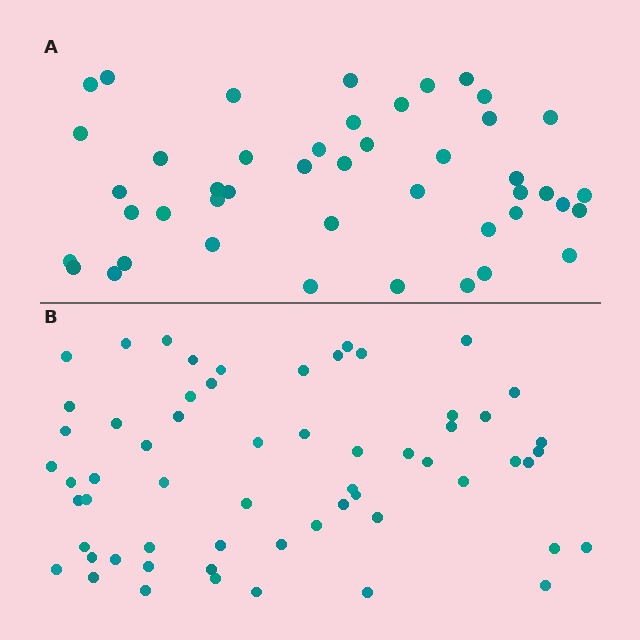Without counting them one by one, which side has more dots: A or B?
Region B (the bottom region) has more dots.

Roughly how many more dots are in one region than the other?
Region B has approximately 15 more dots than region A.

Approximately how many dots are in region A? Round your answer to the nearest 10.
About 40 dots. (The exact count is 45, which rounds to 40.)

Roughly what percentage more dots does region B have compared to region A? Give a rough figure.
About 35% more.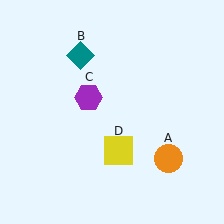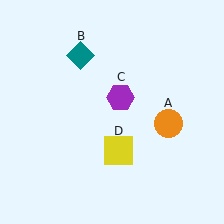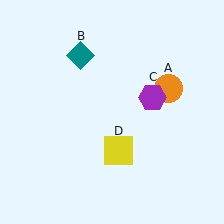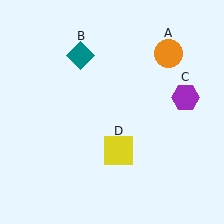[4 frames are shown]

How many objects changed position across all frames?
2 objects changed position: orange circle (object A), purple hexagon (object C).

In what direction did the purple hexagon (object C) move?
The purple hexagon (object C) moved right.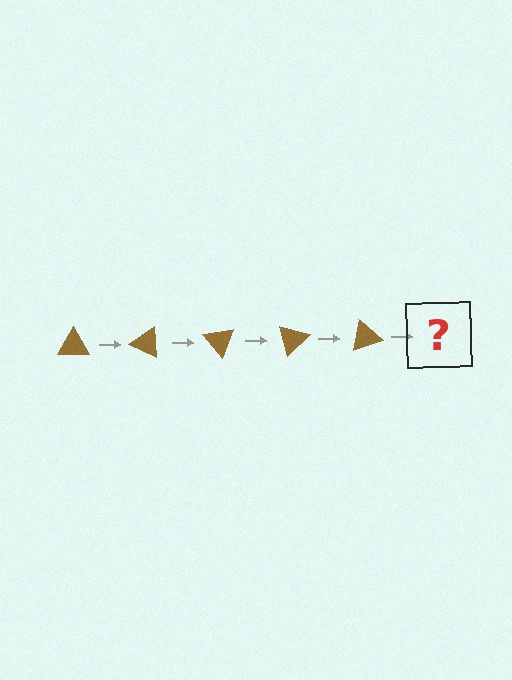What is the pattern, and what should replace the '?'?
The pattern is that the triangle rotates 25 degrees each step. The '?' should be a brown triangle rotated 125 degrees.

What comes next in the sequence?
The next element should be a brown triangle rotated 125 degrees.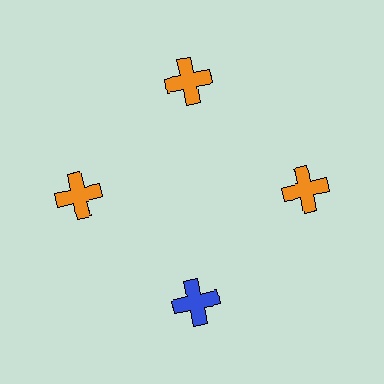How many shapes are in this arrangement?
There are 4 shapes arranged in a ring pattern.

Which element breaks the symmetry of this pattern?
The blue cross at roughly the 6 o'clock position breaks the symmetry. All other shapes are orange crosses.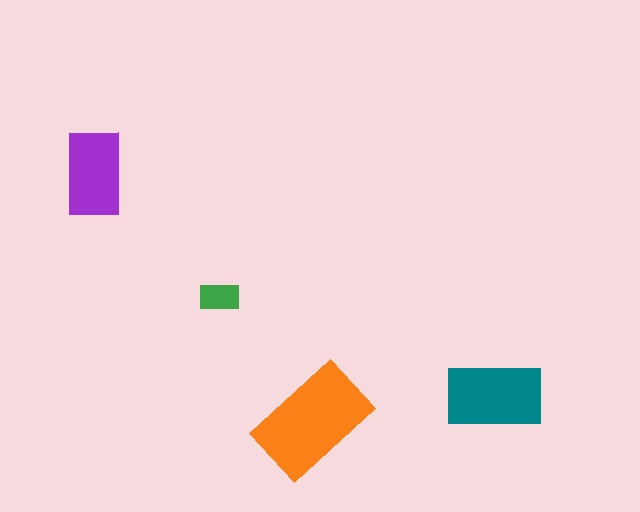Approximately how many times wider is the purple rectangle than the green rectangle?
About 2 times wider.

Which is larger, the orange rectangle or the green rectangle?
The orange one.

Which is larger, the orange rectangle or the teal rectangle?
The orange one.